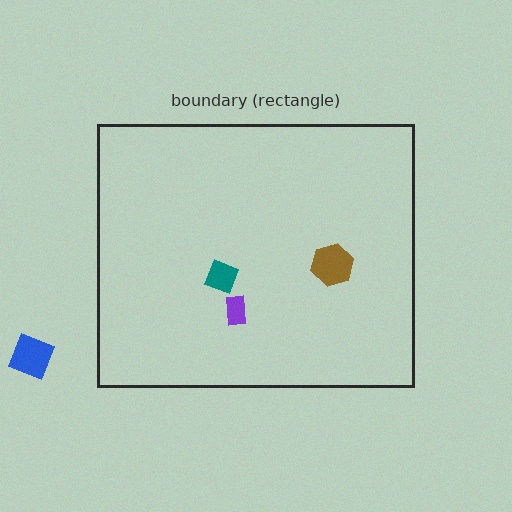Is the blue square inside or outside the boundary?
Outside.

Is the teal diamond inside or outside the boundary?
Inside.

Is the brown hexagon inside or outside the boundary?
Inside.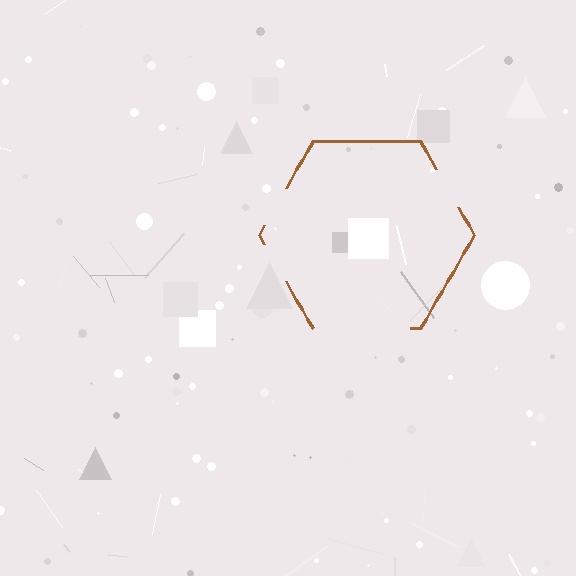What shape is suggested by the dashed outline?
The dashed outline suggests a hexagon.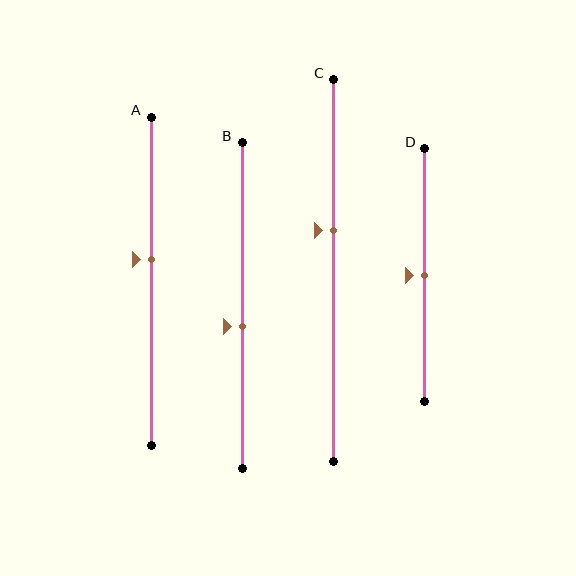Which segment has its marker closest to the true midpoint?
Segment D has its marker closest to the true midpoint.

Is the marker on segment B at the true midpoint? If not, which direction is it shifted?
No, the marker on segment B is shifted downward by about 6% of the segment length.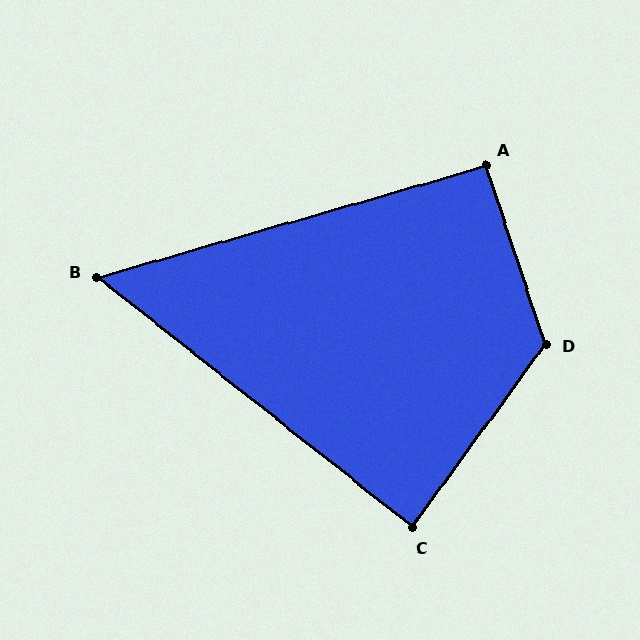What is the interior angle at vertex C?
Approximately 88 degrees (approximately right).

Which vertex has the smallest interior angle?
B, at approximately 54 degrees.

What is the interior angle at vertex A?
Approximately 92 degrees (approximately right).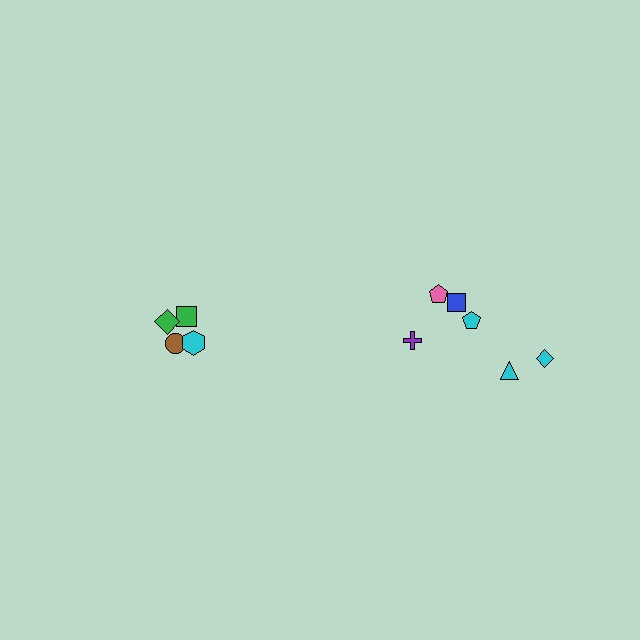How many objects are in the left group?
There are 4 objects.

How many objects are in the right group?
There are 6 objects.